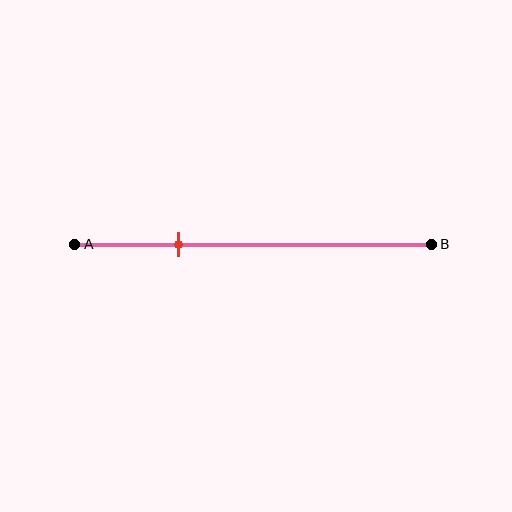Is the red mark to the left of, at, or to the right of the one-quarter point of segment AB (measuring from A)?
The red mark is to the right of the one-quarter point of segment AB.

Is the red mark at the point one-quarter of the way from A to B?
No, the mark is at about 30% from A, not at the 25% one-quarter point.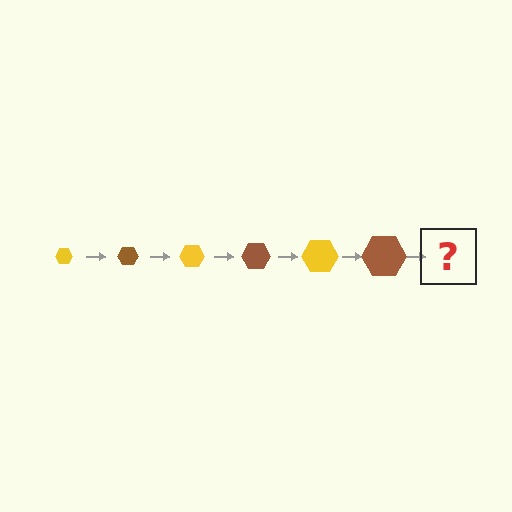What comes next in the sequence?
The next element should be a yellow hexagon, larger than the previous one.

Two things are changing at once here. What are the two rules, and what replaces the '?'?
The two rules are that the hexagon grows larger each step and the color cycles through yellow and brown. The '?' should be a yellow hexagon, larger than the previous one.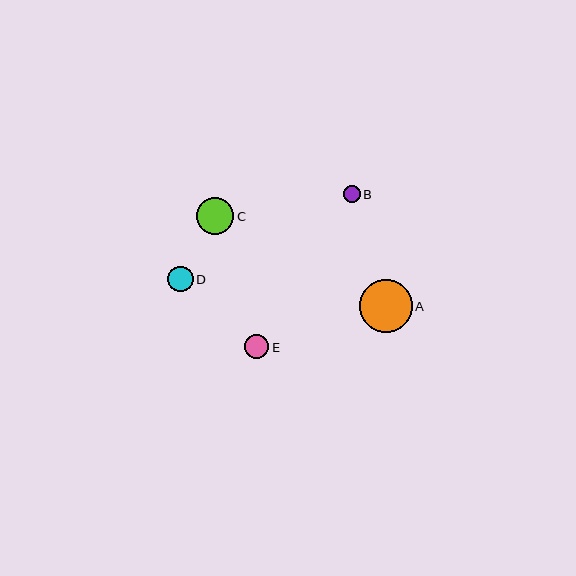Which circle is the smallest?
Circle B is the smallest with a size of approximately 17 pixels.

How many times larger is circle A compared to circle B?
Circle A is approximately 3.1 times the size of circle B.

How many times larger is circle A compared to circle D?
Circle A is approximately 2.1 times the size of circle D.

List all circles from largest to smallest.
From largest to smallest: A, C, D, E, B.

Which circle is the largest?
Circle A is the largest with a size of approximately 53 pixels.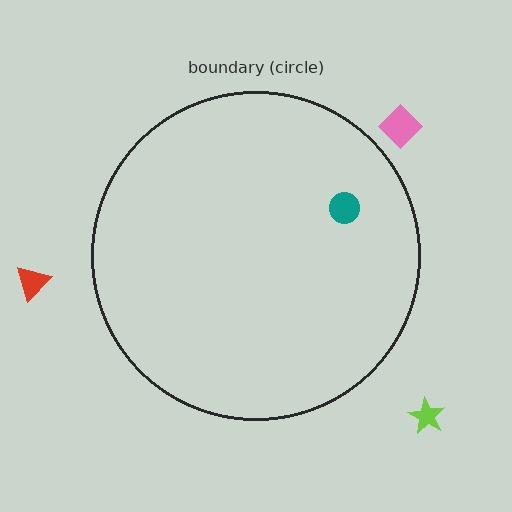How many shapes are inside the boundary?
1 inside, 3 outside.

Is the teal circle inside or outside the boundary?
Inside.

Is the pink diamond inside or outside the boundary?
Outside.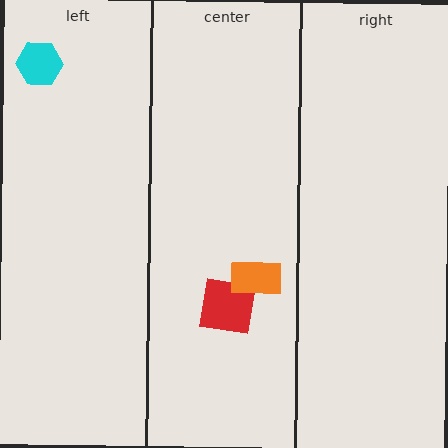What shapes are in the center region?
The red square, the orange rectangle.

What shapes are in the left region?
The cyan hexagon.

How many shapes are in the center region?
2.